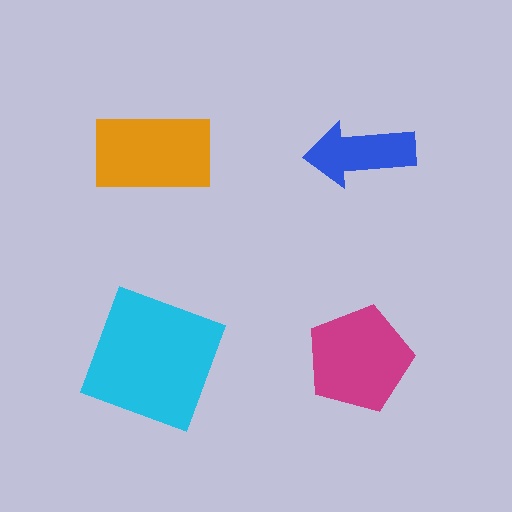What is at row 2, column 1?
A cyan square.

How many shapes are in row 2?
2 shapes.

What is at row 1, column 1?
An orange rectangle.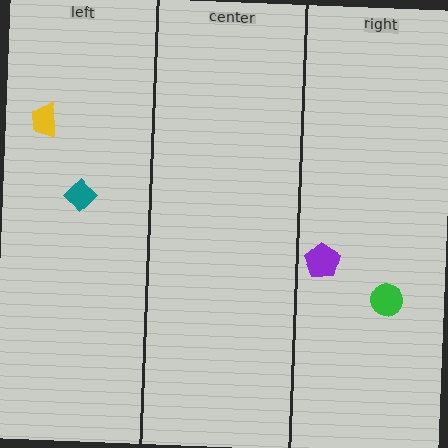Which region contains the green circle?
The right region.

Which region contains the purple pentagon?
The right region.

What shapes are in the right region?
The green circle, the purple pentagon.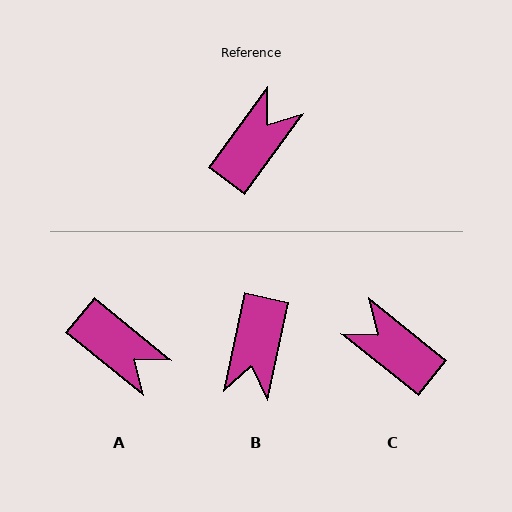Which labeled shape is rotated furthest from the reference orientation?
B, about 155 degrees away.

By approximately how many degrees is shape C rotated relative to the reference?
Approximately 88 degrees counter-clockwise.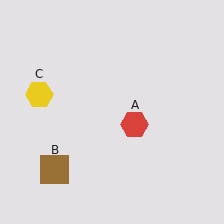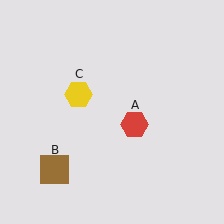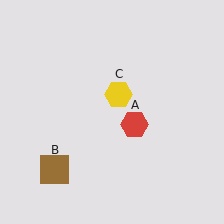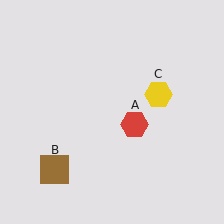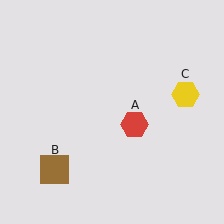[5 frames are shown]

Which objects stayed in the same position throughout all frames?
Red hexagon (object A) and brown square (object B) remained stationary.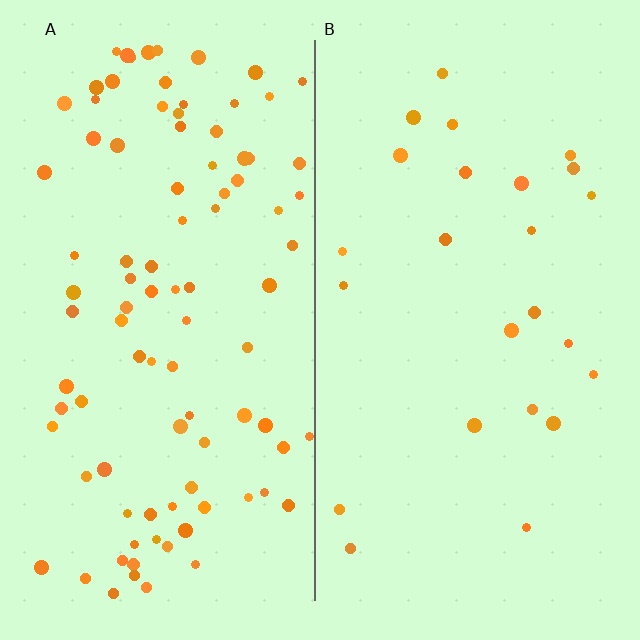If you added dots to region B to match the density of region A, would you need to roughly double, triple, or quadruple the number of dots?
Approximately quadruple.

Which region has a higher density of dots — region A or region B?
A (the left).